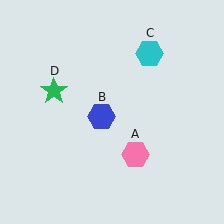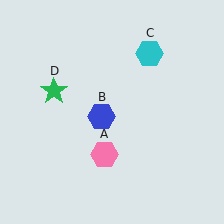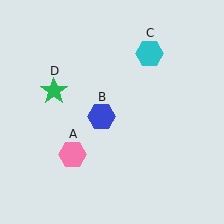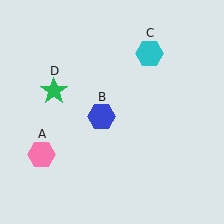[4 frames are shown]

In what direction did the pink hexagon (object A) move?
The pink hexagon (object A) moved left.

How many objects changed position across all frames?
1 object changed position: pink hexagon (object A).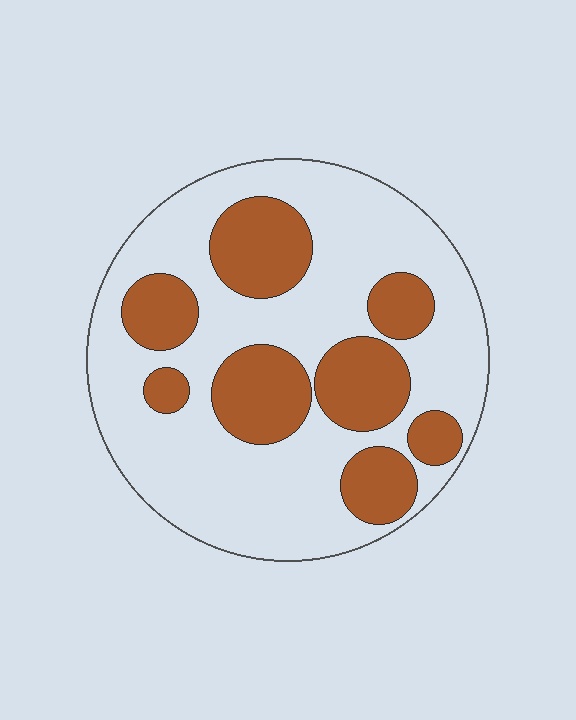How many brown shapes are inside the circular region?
8.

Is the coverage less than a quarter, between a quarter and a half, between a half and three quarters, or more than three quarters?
Between a quarter and a half.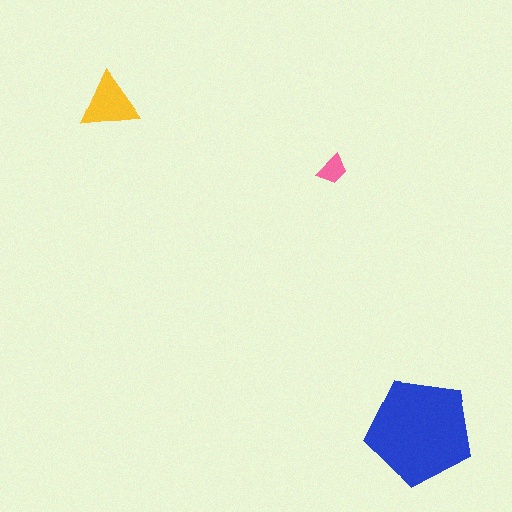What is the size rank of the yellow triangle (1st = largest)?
2nd.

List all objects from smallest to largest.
The pink trapezoid, the yellow triangle, the blue pentagon.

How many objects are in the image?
There are 3 objects in the image.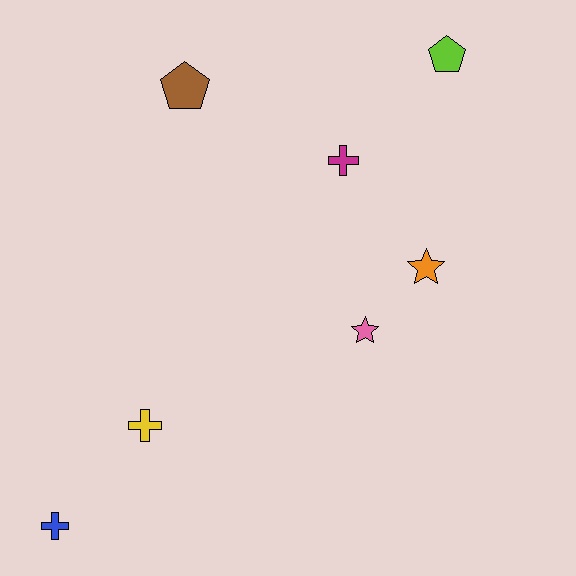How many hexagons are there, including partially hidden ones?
There are no hexagons.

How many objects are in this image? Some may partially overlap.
There are 7 objects.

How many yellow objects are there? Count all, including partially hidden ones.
There is 1 yellow object.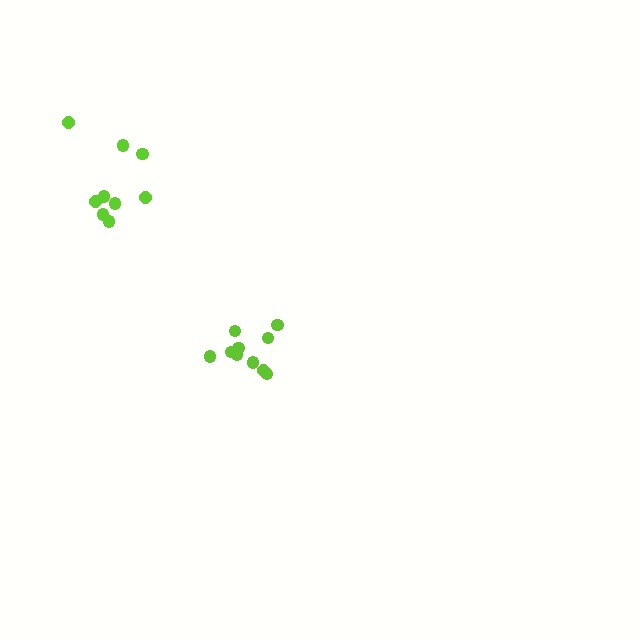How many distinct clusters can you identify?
There are 2 distinct clusters.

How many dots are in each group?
Group 1: 10 dots, Group 2: 9 dots (19 total).